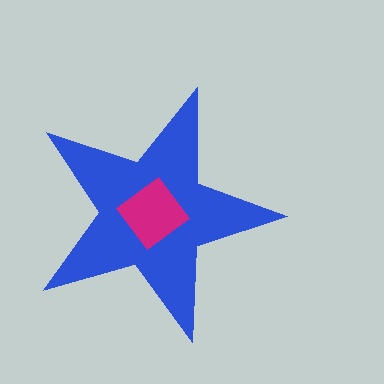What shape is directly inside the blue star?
The magenta diamond.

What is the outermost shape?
The blue star.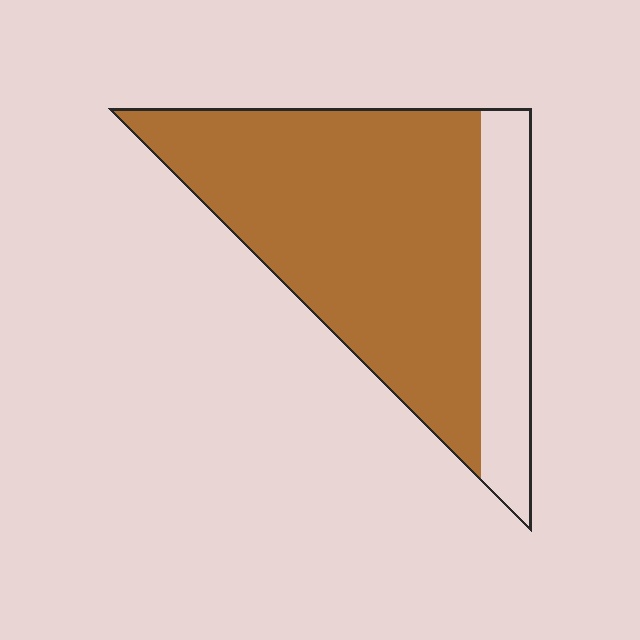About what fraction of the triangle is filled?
About three quarters (3/4).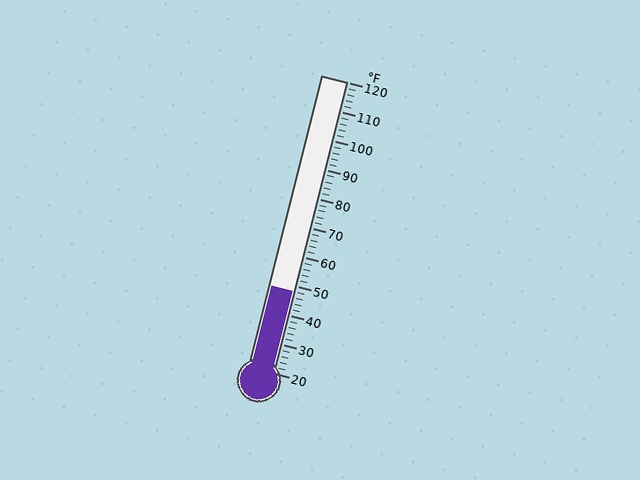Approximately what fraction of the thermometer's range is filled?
The thermometer is filled to approximately 30% of its range.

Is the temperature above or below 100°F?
The temperature is below 100°F.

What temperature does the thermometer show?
The thermometer shows approximately 48°F.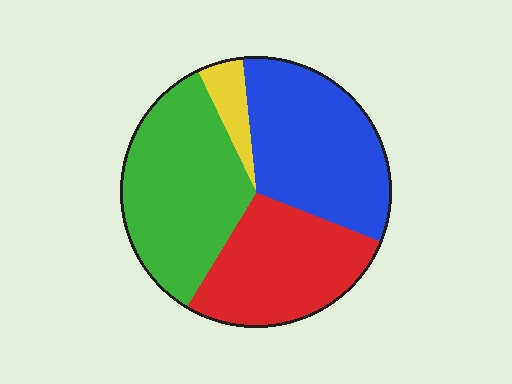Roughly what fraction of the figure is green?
Green takes up about one third (1/3) of the figure.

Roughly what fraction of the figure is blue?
Blue takes up about one third (1/3) of the figure.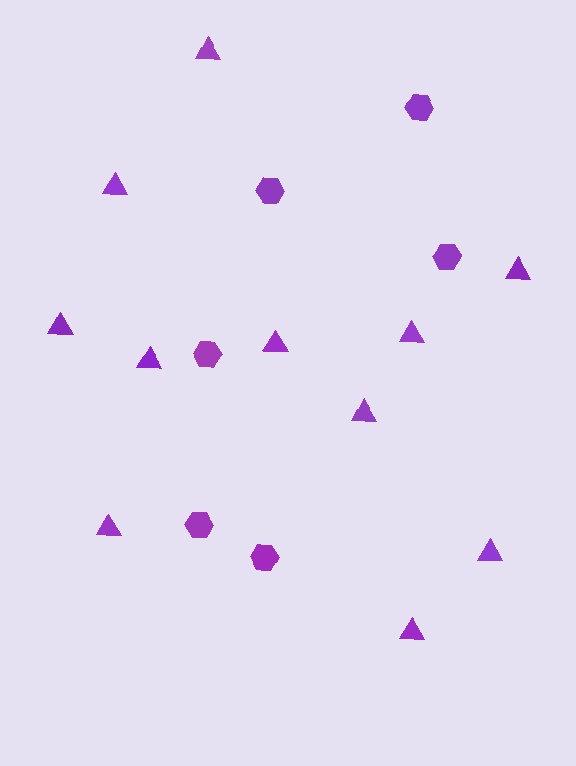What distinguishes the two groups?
There are 2 groups: one group of hexagons (6) and one group of triangles (11).